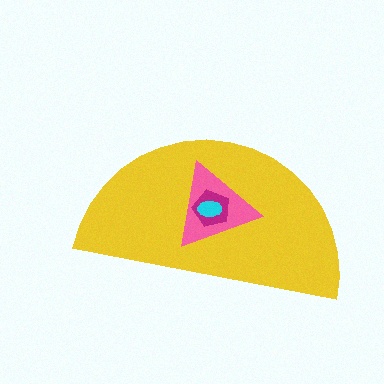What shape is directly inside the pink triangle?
The magenta pentagon.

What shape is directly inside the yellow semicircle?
The pink triangle.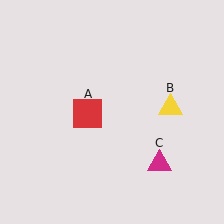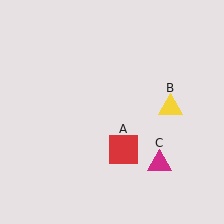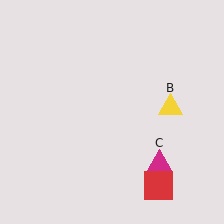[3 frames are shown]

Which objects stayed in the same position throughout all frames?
Yellow triangle (object B) and magenta triangle (object C) remained stationary.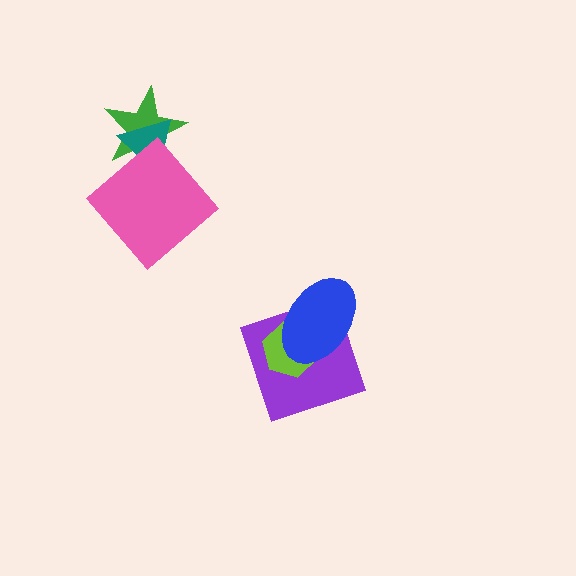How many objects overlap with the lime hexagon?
2 objects overlap with the lime hexagon.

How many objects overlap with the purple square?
2 objects overlap with the purple square.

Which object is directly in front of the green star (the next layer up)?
The teal triangle is directly in front of the green star.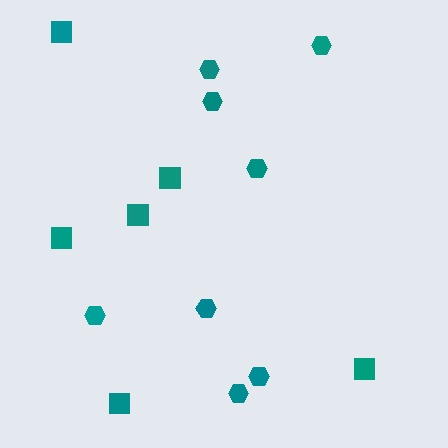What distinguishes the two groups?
There are 2 groups: one group of squares (6) and one group of hexagons (8).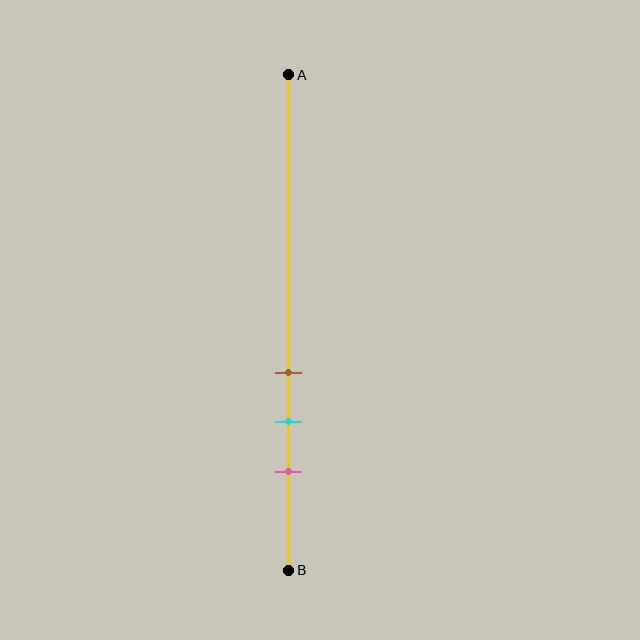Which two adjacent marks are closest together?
The brown and cyan marks are the closest adjacent pair.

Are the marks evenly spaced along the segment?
Yes, the marks are approximately evenly spaced.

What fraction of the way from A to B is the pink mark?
The pink mark is approximately 80% (0.8) of the way from A to B.